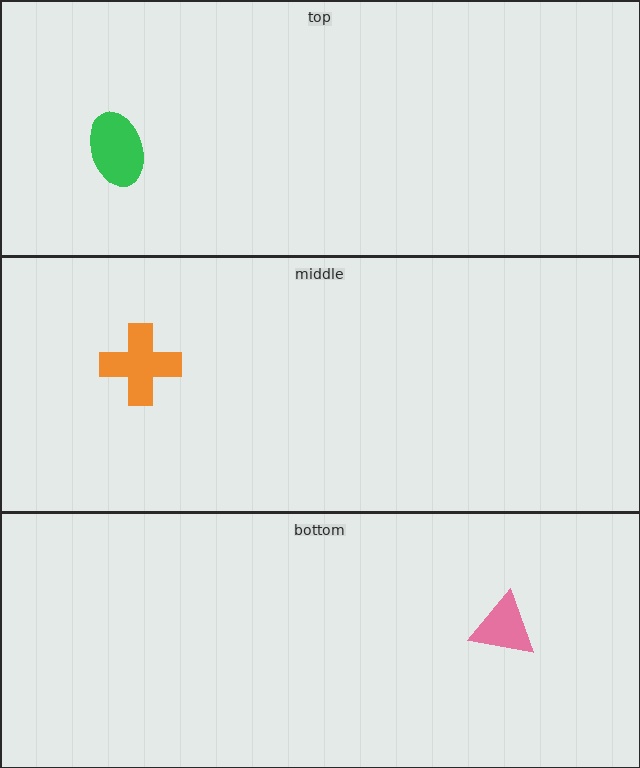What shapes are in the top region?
The green ellipse.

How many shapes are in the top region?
1.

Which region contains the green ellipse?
The top region.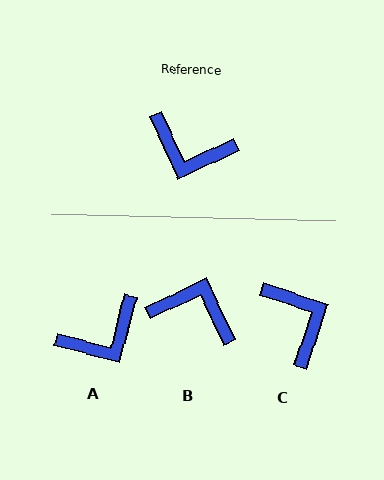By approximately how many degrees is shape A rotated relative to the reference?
Approximately 51 degrees counter-clockwise.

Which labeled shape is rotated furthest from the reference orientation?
B, about 179 degrees away.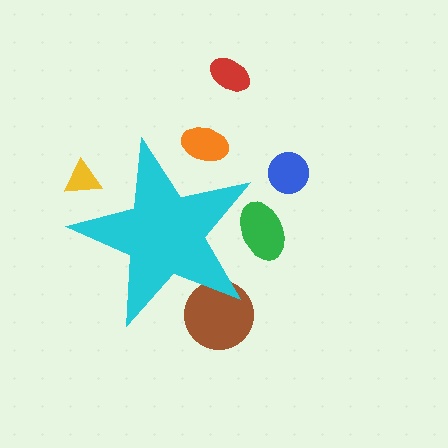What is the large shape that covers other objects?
A cyan star.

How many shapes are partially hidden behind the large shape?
4 shapes are partially hidden.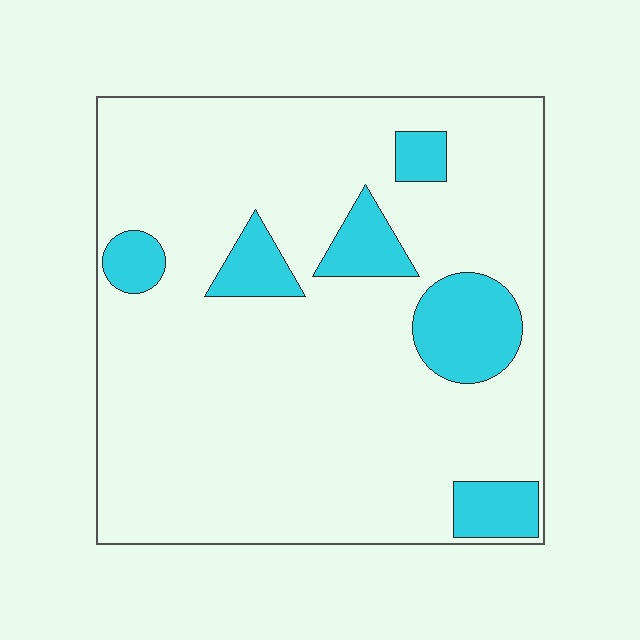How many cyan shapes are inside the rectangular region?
6.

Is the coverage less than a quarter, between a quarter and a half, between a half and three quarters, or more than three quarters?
Less than a quarter.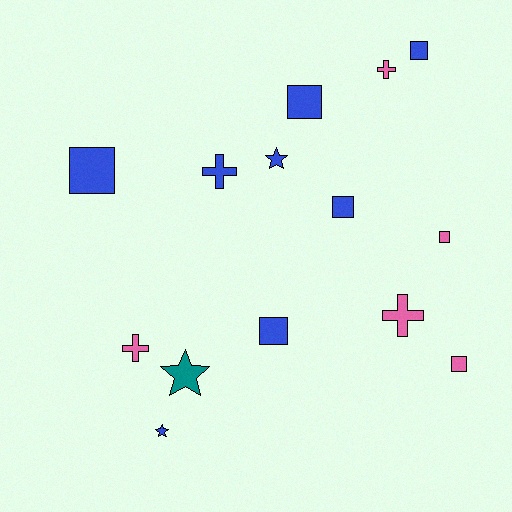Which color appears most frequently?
Blue, with 8 objects.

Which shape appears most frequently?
Square, with 7 objects.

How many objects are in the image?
There are 14 objects.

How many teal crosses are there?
There are no teal crosses.